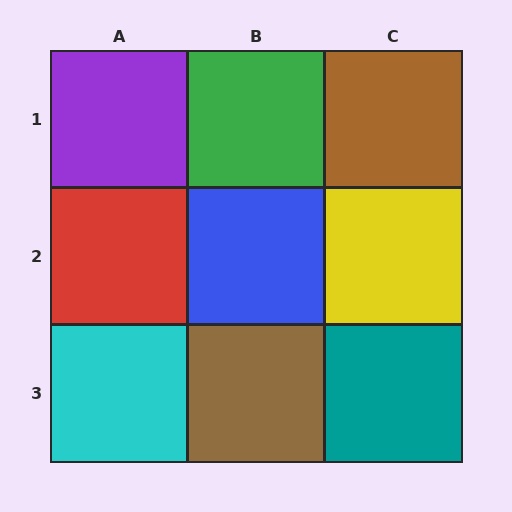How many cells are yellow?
1 cell is yellow.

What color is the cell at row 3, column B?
Brown.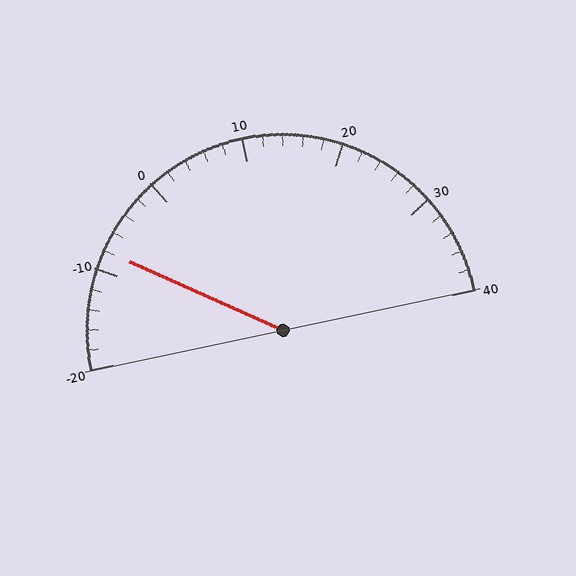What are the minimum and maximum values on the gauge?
The gauge ranges from -20 to 40.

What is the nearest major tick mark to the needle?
The nearest major tick mark is -10.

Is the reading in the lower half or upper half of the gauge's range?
The reading is in the lower half of the range (-20 to 40).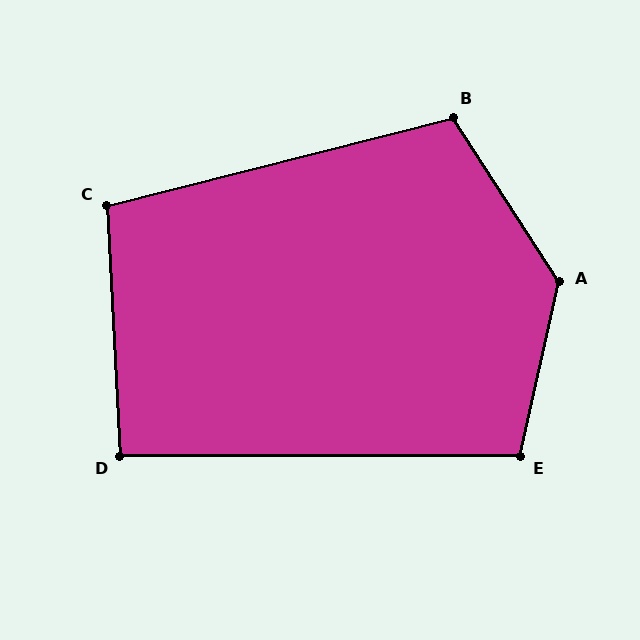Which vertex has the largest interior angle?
A, at approximately 135 degrees.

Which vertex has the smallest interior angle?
D, at approximately 93 degrees.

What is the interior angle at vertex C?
Approximately 101 degrees (obtuse).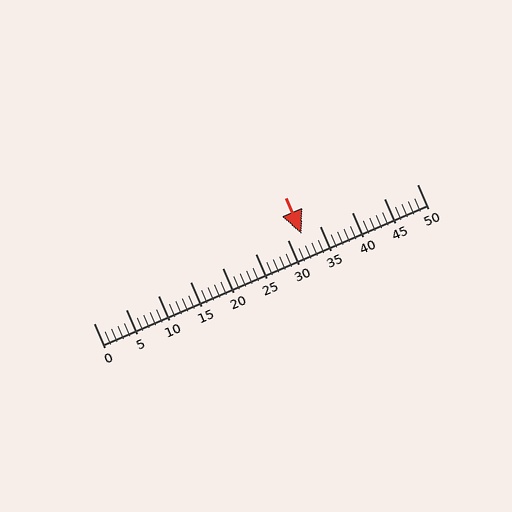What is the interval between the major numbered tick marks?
The major tick marks are spaced 5 units apart.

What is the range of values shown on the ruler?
The ruler shows values from 0 to 50.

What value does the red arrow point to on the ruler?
The red arrow points to approximately 32.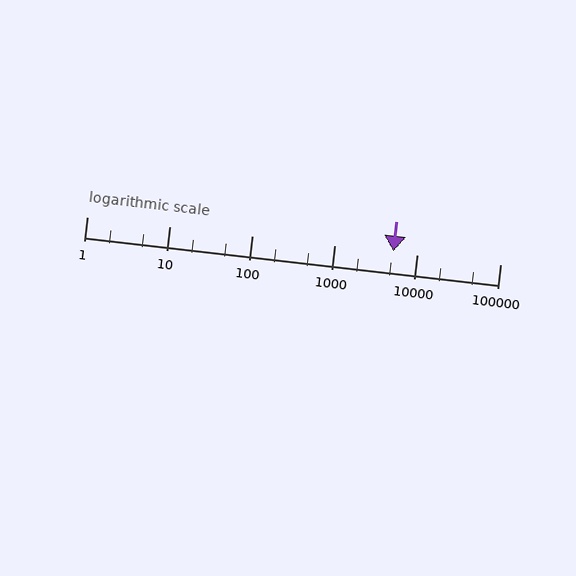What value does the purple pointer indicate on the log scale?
The pointer indicates approximately 5100.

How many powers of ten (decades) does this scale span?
The scale spans 5 decades, from 1 to 100000.